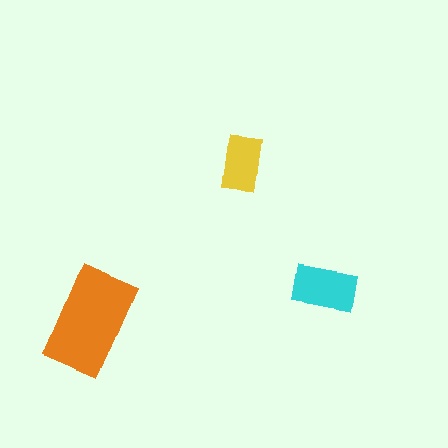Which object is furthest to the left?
The orange rectangle is leftmost.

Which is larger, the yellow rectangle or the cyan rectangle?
The cyan one.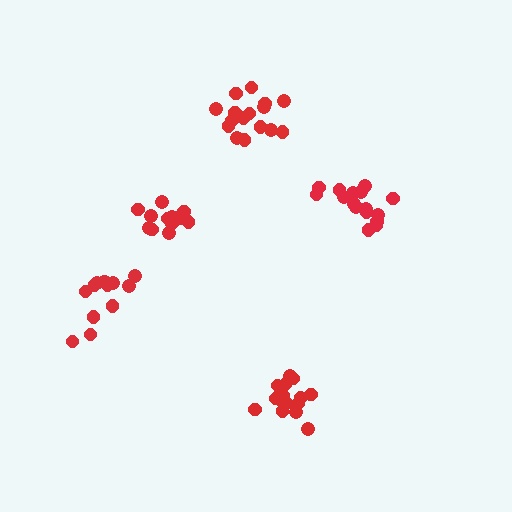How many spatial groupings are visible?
There are 5 spatial groupings.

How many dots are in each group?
Group 1: 17 dots, Group 2: 16 dots, Group 3: 14 dots, Group 4: 16 dots, Group 5: 13 dots (76 total).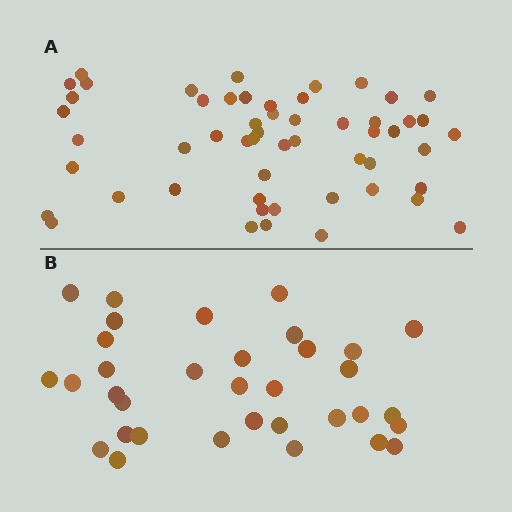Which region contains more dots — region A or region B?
Region A (the top region) has more dots.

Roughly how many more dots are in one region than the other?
Region A has approximately 20 more dots than region B.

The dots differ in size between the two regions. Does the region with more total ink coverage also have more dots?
No. Region B has more total ink coverage because its dots are larger, but region A actually contains more individual dots. Total area can be misleading — the number of items is what matters here.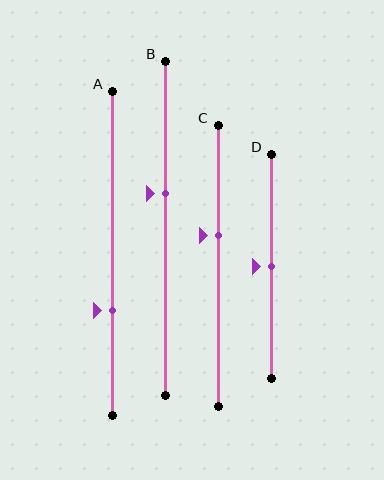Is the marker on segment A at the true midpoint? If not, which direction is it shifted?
No, the marker on segment A is shifted downward by about 18% of the segment length.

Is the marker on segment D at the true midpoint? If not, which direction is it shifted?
Yes, the marker on segment D is at the true midpoint.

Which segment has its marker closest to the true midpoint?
Segment D has its marker closest to the true midpoint.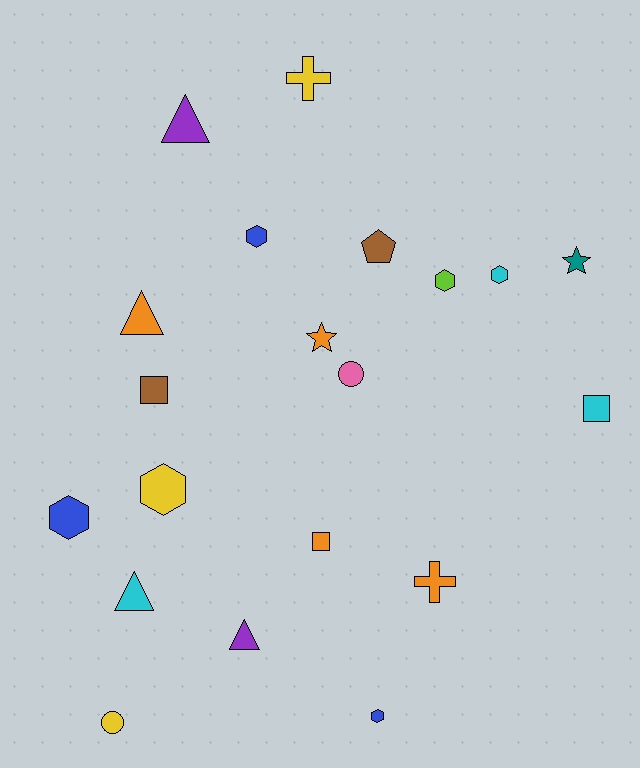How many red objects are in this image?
There are no red objects.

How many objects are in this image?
There are 20 objects.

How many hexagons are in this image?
There are 6 hexagons.